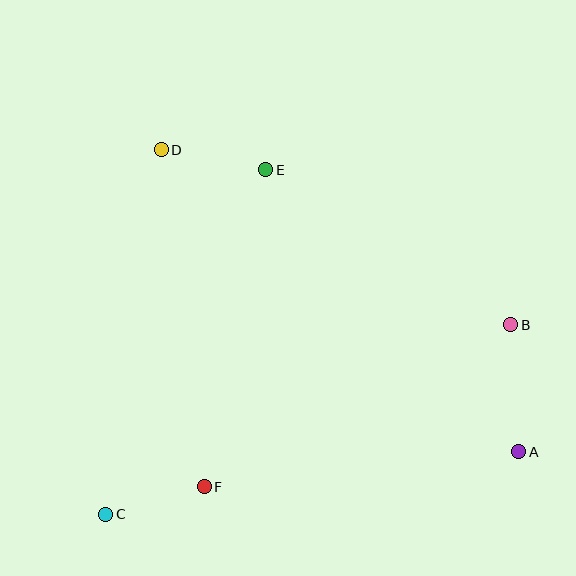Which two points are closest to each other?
Points C and F are closest to each other.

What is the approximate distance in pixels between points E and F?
The distance between E and F is approximately 323 pixels.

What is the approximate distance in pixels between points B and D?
The distance between B and D is approximately 391 pixels.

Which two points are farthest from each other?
Points A and D are farthest from each other.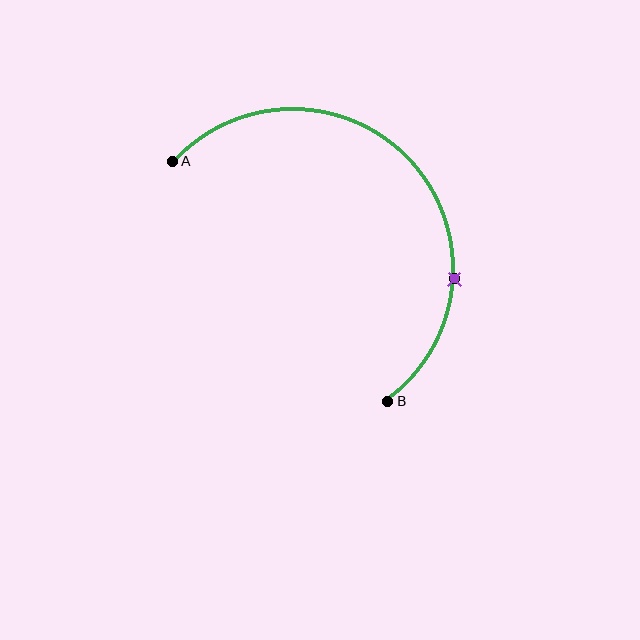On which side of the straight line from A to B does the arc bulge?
The arc bulges above and to the right of the straight line connecting A and B.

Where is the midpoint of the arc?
The arc midpoint is the point on the curve farthest from the straight line joining A and B. It sits above and to the right of that line.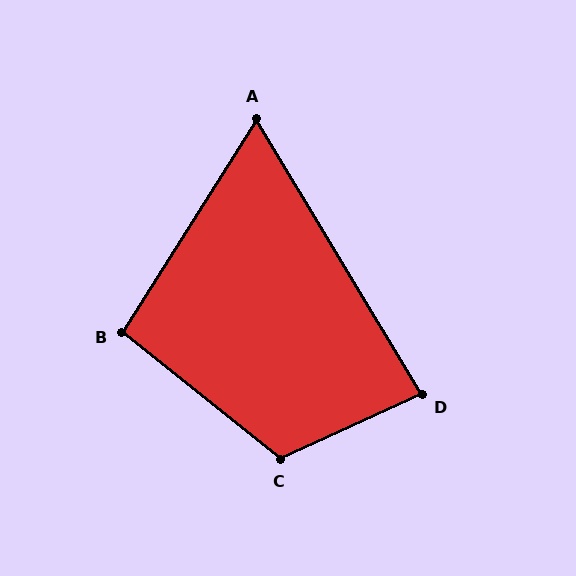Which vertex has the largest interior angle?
C, at approximately 117 degrees.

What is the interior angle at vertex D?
Approximately 83 degrees (acute).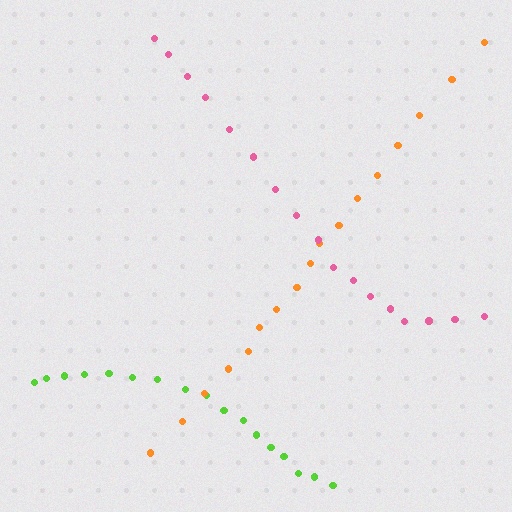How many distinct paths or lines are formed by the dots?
There are 3 distinct paths.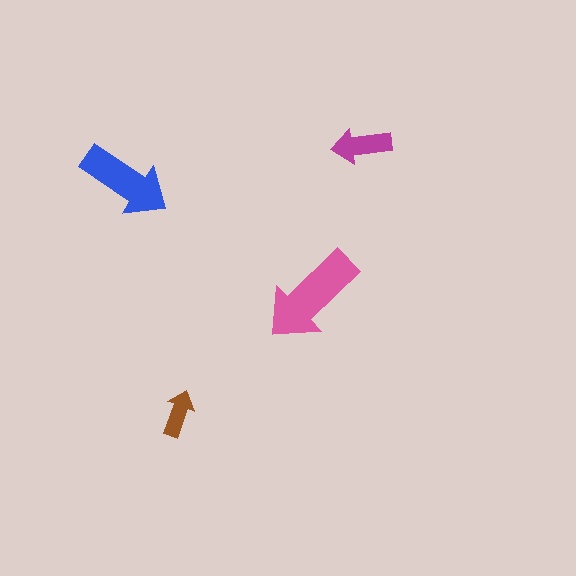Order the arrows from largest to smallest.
the pink one, the blue one, the magenta one, the brown one.